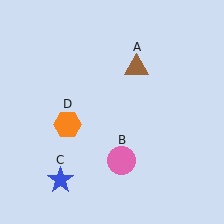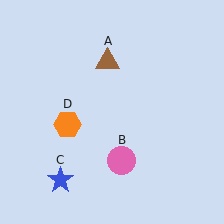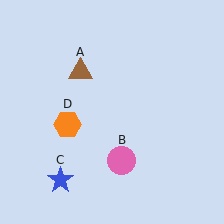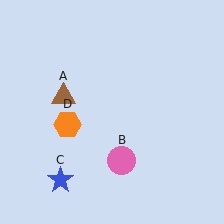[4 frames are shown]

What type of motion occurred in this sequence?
The brown triangle (object A) rotated counterclockwise around the center of the scene.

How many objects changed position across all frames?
1 object changed position: brown triangle (object A).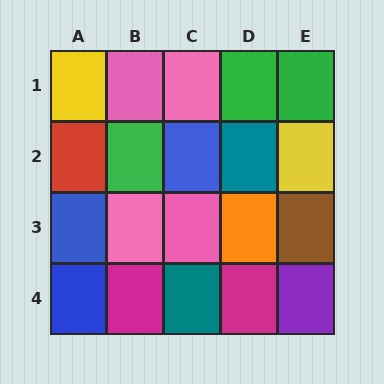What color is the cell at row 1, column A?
Yellow.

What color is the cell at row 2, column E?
Yellow.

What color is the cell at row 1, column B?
Pink.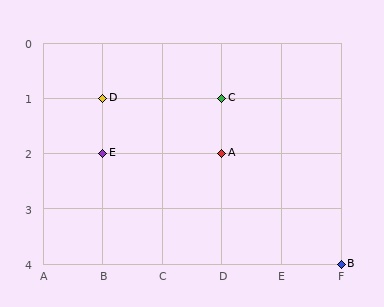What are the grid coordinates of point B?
Point B is at grid coordinates (F, 4).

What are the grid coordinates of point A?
Point A is at grid coordinates (D, 2).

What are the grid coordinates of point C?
Point C is at grid coordinates (D, 1).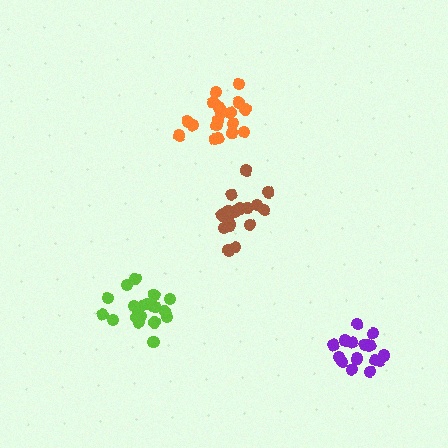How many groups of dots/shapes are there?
There are 4 groups.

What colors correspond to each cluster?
The clusters are colored: brown, lime, purple, orange.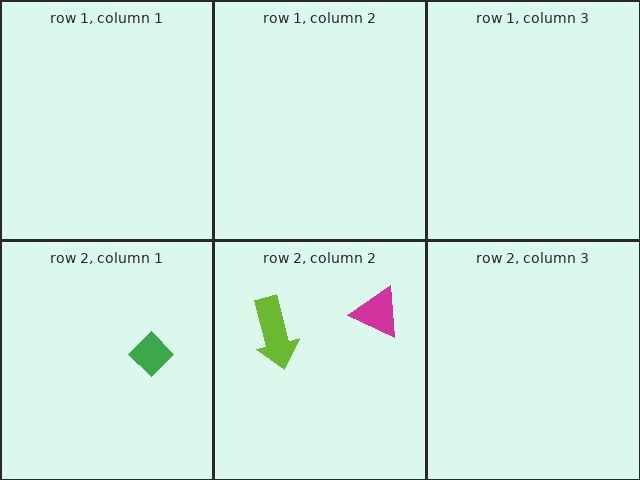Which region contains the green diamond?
The row 2, column 1 region.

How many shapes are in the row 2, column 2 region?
2.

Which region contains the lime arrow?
The row 2, column 2 region.